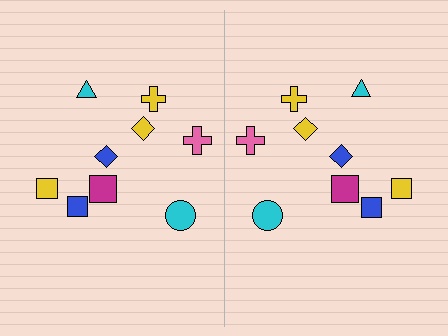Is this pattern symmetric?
Yes, this pattern has bilateral (reflection) symmetry.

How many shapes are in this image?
There are 18 shapes in this image.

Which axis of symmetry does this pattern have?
The pattern has a vertical axis of symmetry running through the center of the image.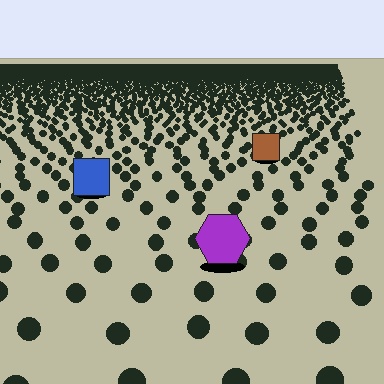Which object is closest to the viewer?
The purple hexagon is closest. The texture marks near it are larger and more spread out.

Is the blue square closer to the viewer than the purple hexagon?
No. The purple hexagon is closer — you can tell from the texture gradient: the ground texture is coarser near it.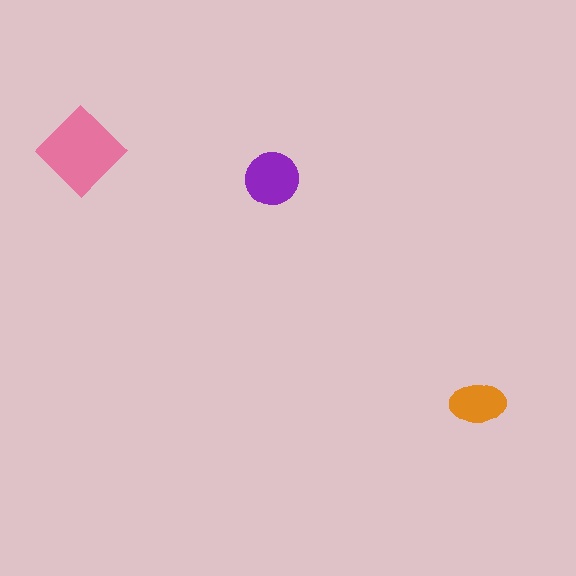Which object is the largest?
The pink diamond.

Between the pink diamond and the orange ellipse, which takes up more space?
The pink diamond.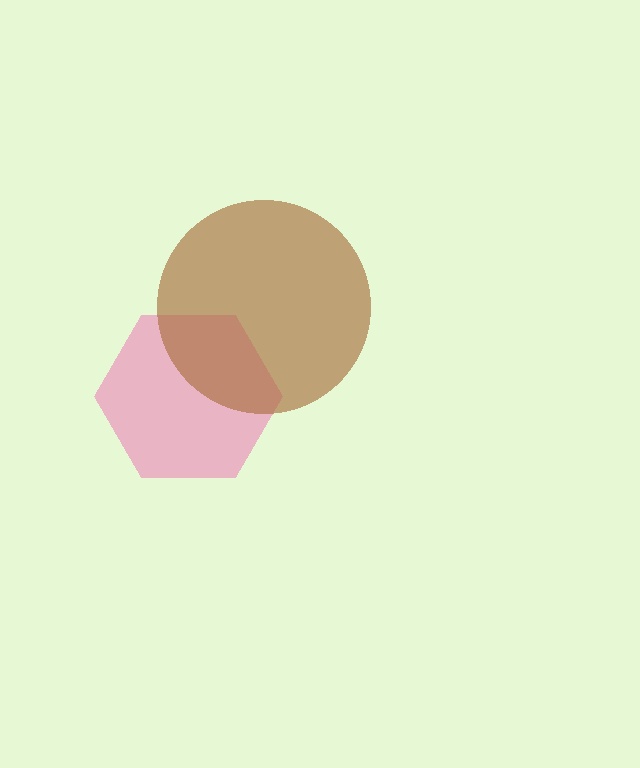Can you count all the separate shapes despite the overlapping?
Yes, there are 2 separate shapes.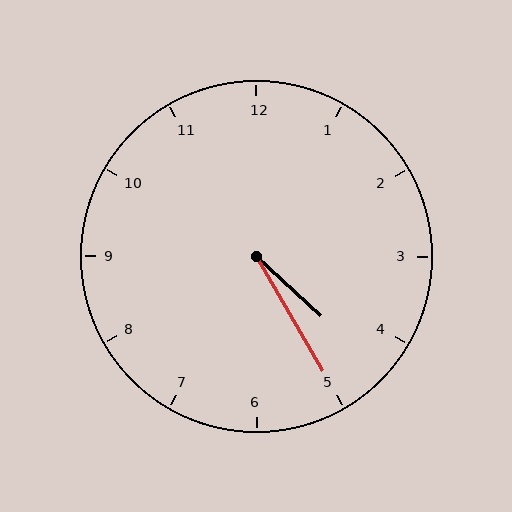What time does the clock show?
4:25.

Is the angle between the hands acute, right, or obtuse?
It is acute.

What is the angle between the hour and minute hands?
Approximately 18 degrees.